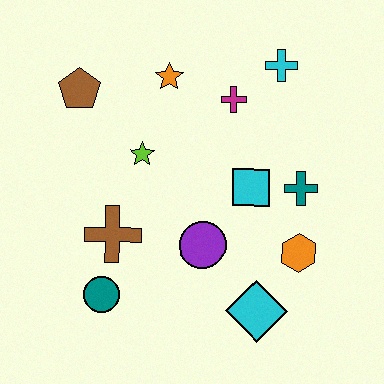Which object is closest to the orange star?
The magenta cross is closest to the orange star.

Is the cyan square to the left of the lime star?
No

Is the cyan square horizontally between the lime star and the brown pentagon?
No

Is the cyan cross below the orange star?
No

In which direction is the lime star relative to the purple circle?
The lime star is above the purple circle.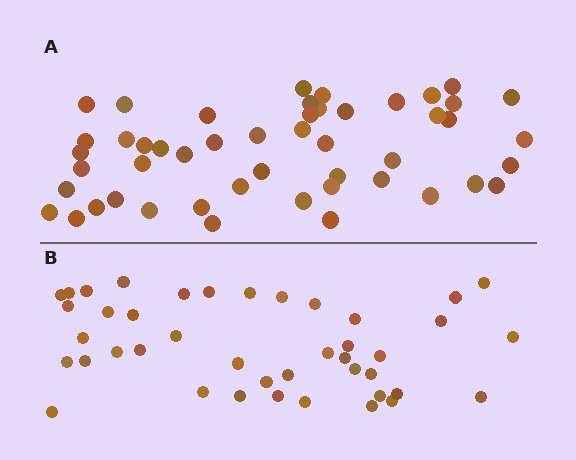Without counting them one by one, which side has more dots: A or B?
Region A (the top region) has more dots.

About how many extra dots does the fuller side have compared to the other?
Region A has roughly 8 or so more dots than region B.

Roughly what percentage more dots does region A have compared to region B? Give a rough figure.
About 15% more.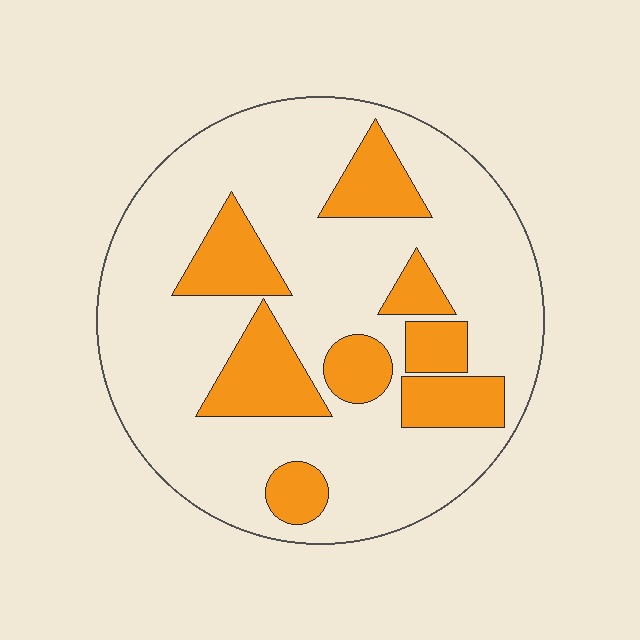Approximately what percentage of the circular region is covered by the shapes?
Approximately 25%.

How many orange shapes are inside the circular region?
8.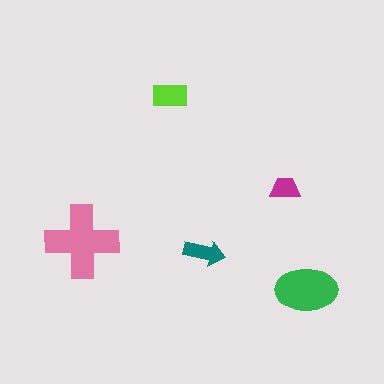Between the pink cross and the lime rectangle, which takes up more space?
The pink cross.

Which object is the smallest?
The magenta trapezoid.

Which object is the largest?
The pink cross.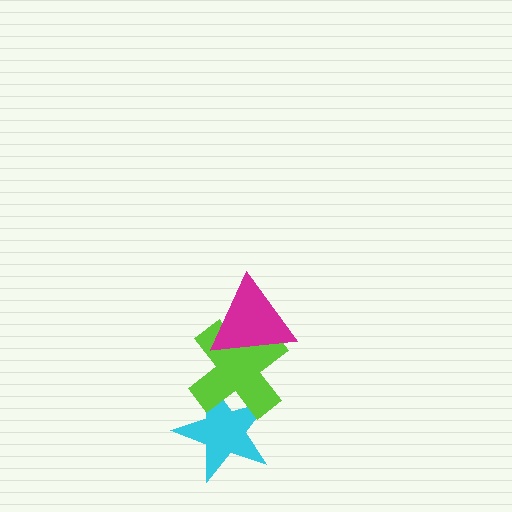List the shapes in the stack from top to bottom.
From top to bottom: the magenta triangle, the lime cross, the cyan star.